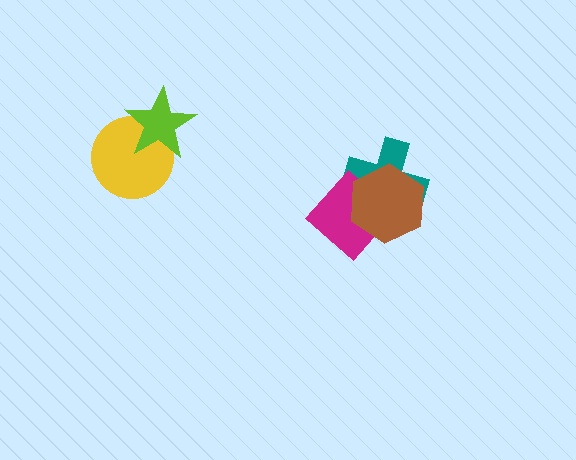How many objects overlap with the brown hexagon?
2 objects overlap with the brown hexagon.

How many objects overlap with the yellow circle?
1 object overlaps with the yellow circle.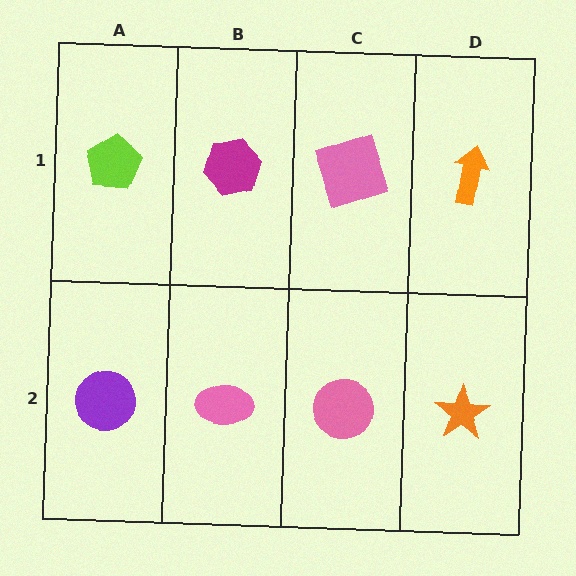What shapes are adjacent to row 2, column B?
A magenta hexagon (row 1, column B), a purple circle (row 2, column A), a pink circle (row 2, column C).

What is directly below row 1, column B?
A pink ellipse.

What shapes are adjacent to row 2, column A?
A lime pentagon (row 1, column A), a pink ellipse (row 2, column B).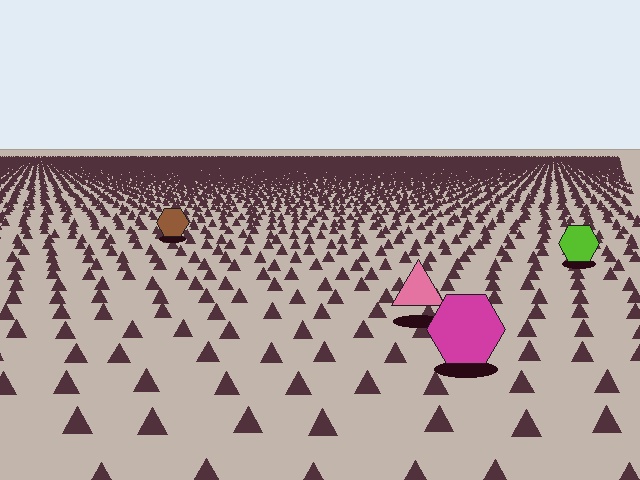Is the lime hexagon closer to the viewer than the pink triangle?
No. The pink triangle is closer — you can tell from the texture gradient: the ground texture is coarser near it.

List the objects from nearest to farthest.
From nearest to farthest: the magenta hexagon, the pink triangle, the lime hexagon, the brown hexagon.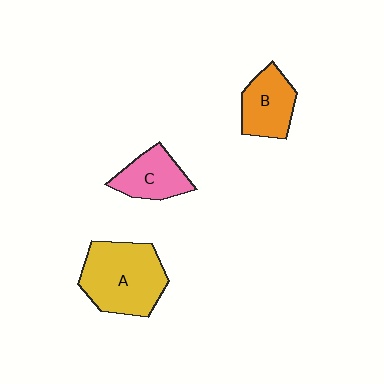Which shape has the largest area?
Shape A (yellow).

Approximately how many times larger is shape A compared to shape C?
Approximately 1.8 times.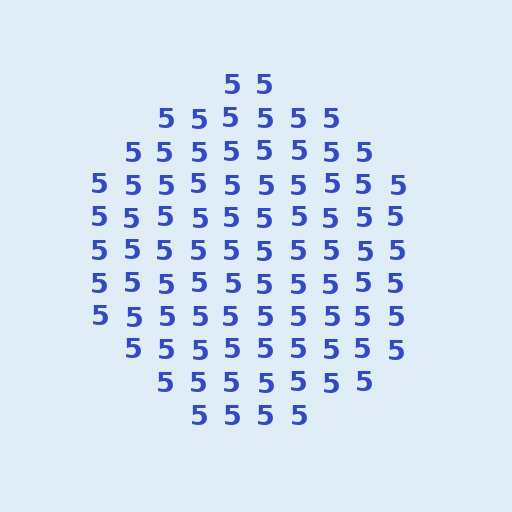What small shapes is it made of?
It is made of small digit 5's.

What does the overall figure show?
The overall figure shows a circle.